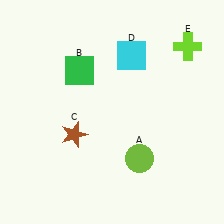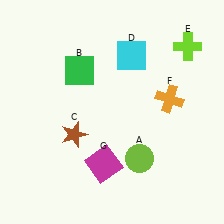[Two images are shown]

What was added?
An orange cross (F), a magenta square (G) were added in Image 2.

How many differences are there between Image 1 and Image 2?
There are 2 differences between the two images.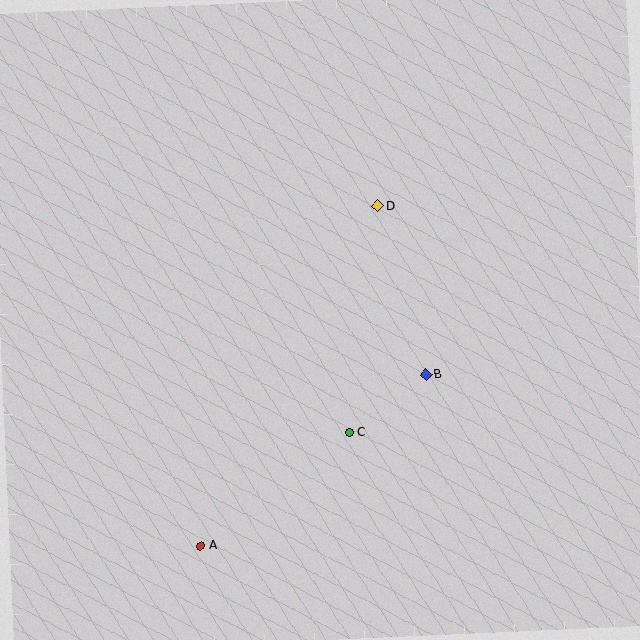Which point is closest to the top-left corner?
Point D is closest to the top-left corner.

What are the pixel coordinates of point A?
Point A is at (201, 546).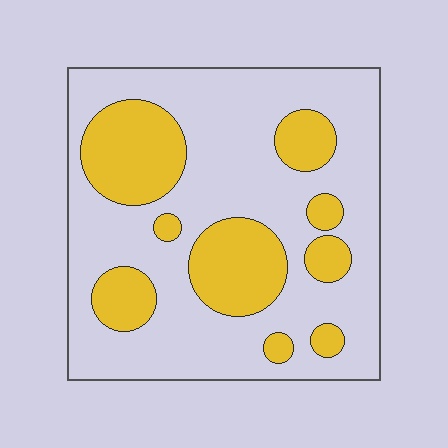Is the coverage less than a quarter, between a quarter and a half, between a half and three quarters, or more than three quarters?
Between a quarter and a half.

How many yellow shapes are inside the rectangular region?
9.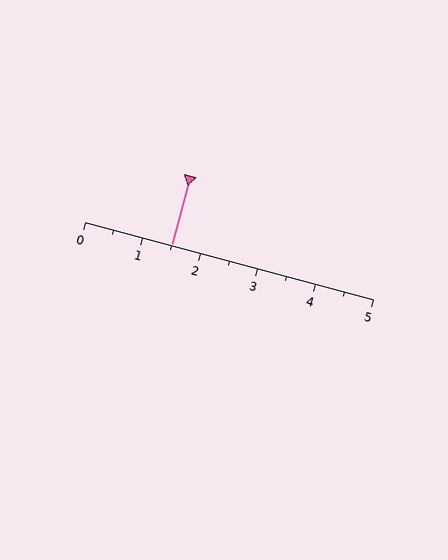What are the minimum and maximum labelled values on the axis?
The axis runs from 0 to 5.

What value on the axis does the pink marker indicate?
The marker indicates approximately 1.5.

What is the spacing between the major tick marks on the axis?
The major ticks are spaced 1 apart.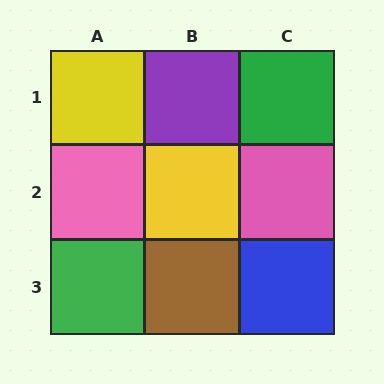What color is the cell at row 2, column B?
Yellow.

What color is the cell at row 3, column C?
Blue.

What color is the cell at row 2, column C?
Pink.